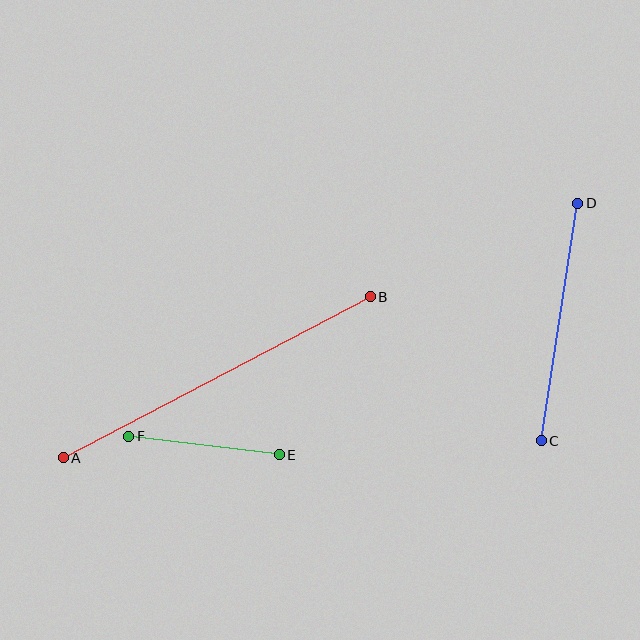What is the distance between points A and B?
The distance is approximately 347 pixels.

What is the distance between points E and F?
The distance is approximately 152 pixels.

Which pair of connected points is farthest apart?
Points A and B are farthest apart.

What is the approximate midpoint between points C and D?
The midpoint is at approximately (559, 322) pixels.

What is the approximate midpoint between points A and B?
The midpoint is at approximately (217, 377) pixels.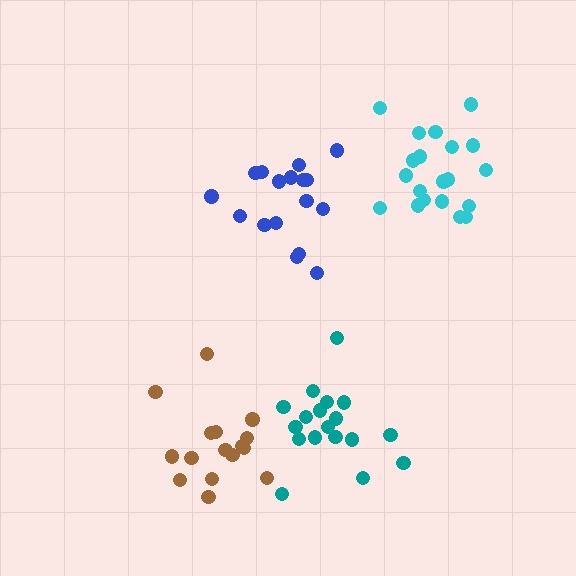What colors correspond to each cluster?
The clusters are colored: teal, blue, cyan, brown.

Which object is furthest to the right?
The cyan cluster is rightmost.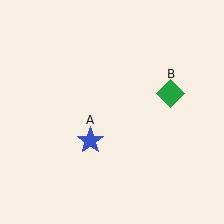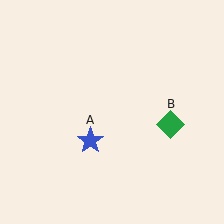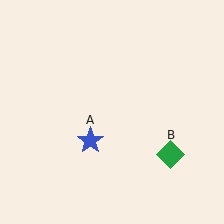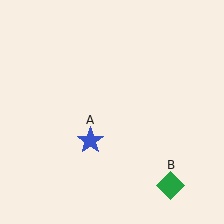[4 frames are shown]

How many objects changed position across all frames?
1 object changed position: green diamond (object B).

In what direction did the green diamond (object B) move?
The green diamond (object B) moved down.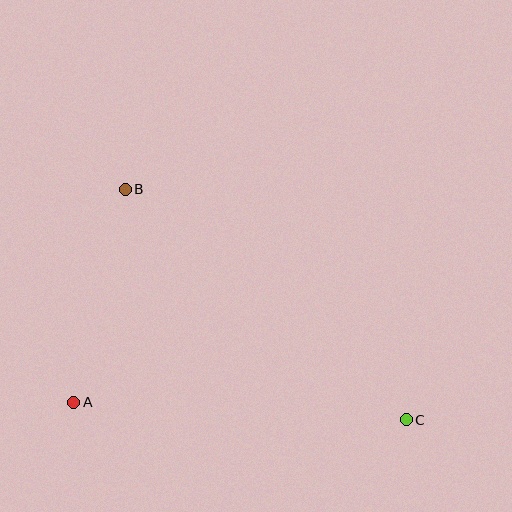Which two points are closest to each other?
Points A and B are closest to each other.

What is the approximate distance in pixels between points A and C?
The distance between A and C is approximately 333 pixels.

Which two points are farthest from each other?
Points B and C are farthest from each other.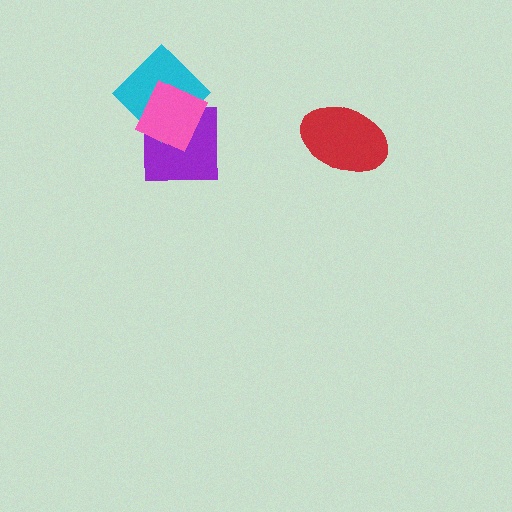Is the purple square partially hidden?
Yes, it is partially covered by another shape.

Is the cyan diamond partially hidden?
Yes, it is partially covered by another shape.